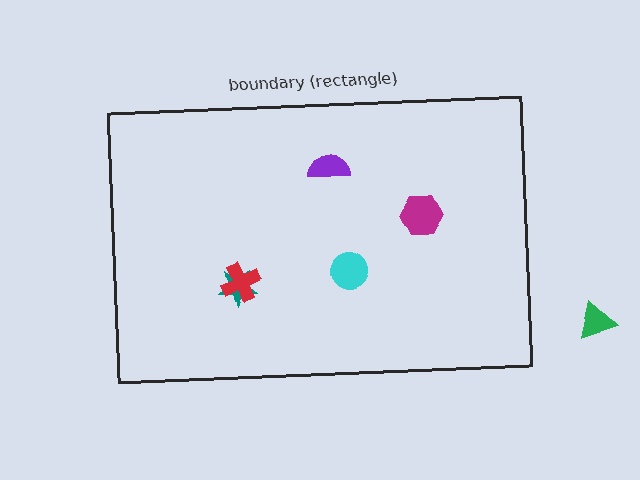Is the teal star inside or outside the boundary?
Inside.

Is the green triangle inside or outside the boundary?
Outside.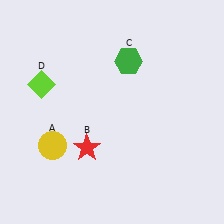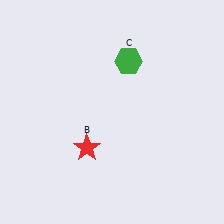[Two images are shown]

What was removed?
The lime diamond (D), the yellow circle (A) were removed in Image 2.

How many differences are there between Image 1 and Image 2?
There are 2 differences between the two images.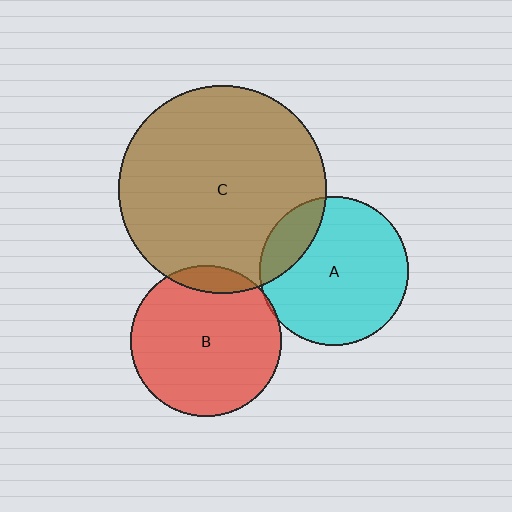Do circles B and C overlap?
Yes.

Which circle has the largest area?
Circle C (brown).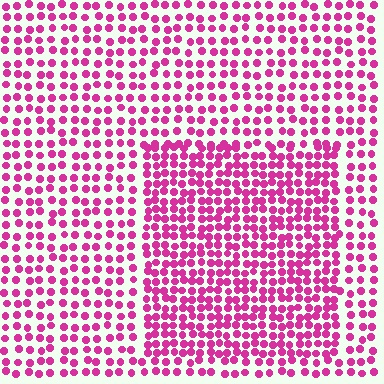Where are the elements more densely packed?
The elements are more densely packed inside the rectangle boundary.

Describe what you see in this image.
The image contains small magenta elements arranged at two different densities. A rectangle-shaped region is visible where the elements are more densely packed than the surrounding area.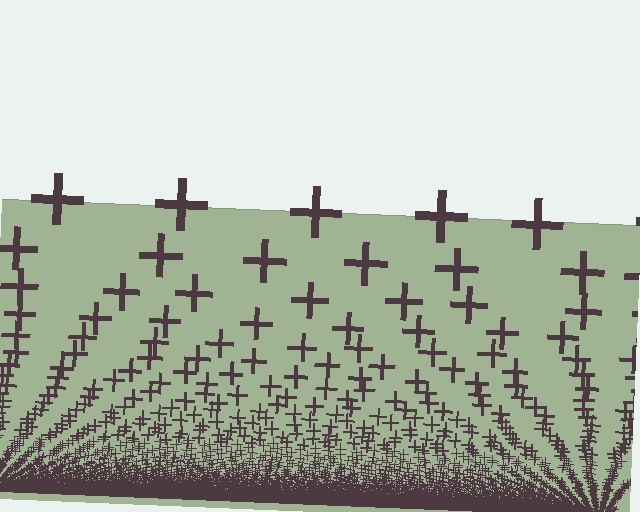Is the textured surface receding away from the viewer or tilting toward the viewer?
The surface appears to tilt toward the viewer. Texture elements get larger and sparser toward the top.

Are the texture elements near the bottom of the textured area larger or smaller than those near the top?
Smaller. The gradient is inverted — elements near the bottom are smaller and denser.